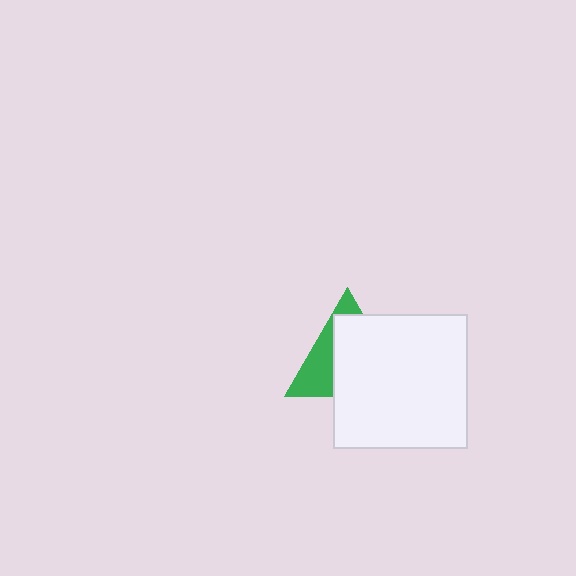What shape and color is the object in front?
The object in front is a white square.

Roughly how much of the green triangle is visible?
A small part of it is visible (roughly 37%).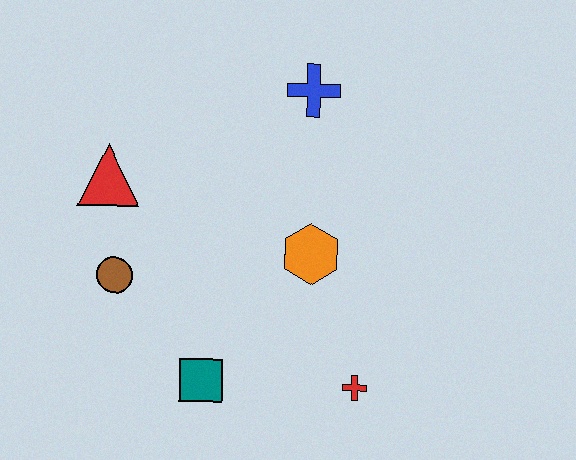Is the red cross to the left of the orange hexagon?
No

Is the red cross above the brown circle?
No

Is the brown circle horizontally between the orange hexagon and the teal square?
No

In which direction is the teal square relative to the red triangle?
The teal square is below the red triangle.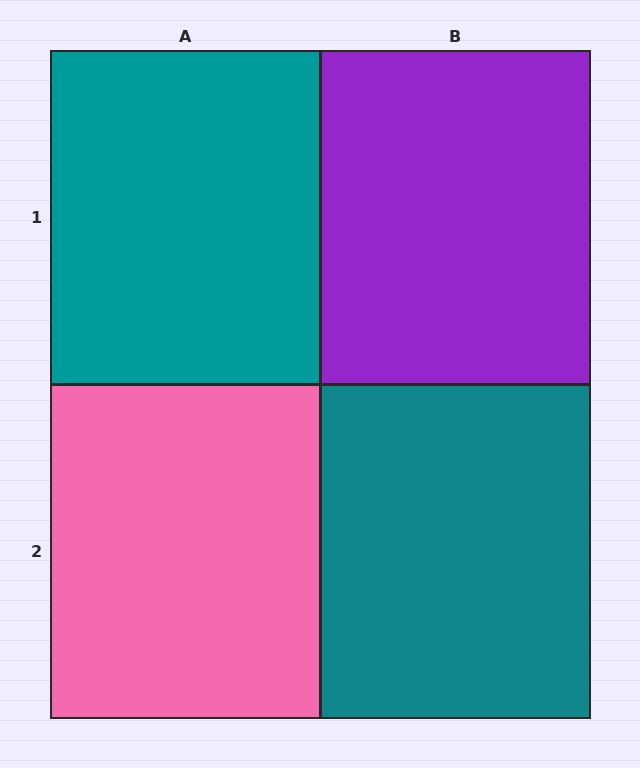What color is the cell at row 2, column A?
Pink.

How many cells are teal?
2 cells are teal.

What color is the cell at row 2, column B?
Teal.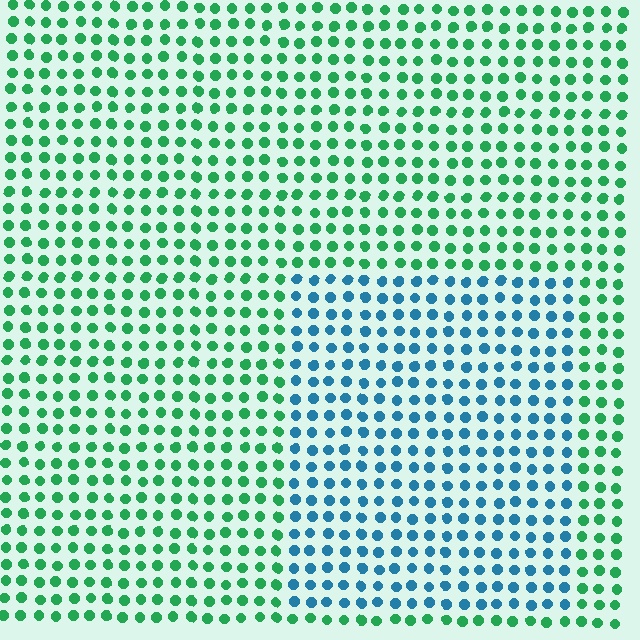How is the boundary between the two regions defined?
The boundary is defined purely by a slight shift in hue (about 57 degrees). Spacing, size, and orientation are identical on both sides.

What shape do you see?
I see a rectangle.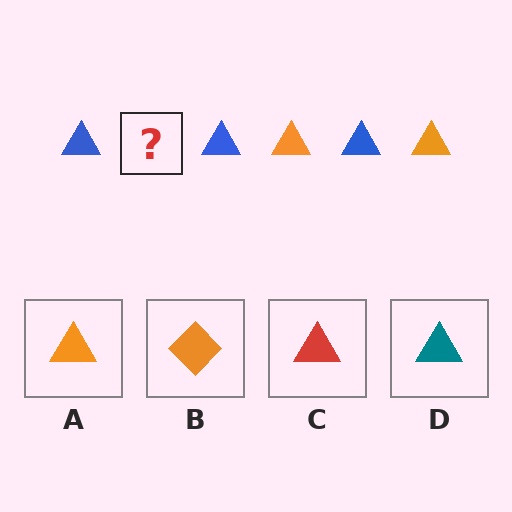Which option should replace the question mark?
Option A.